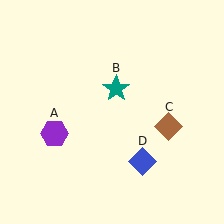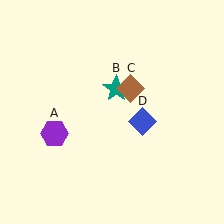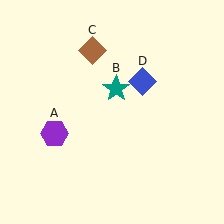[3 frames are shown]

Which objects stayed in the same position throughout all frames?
Purple hexagon (object A) and teal star (object B) remained stationary.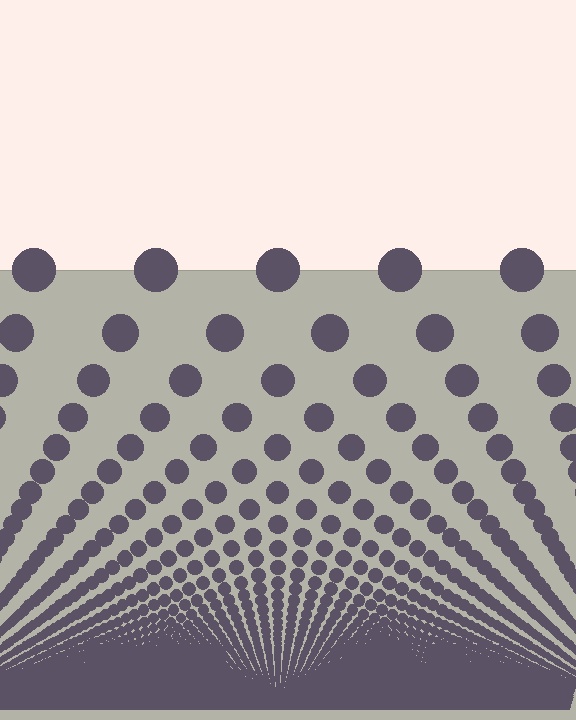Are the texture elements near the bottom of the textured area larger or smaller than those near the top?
Smaller. The gradient is inverted — elements near the bottom are smaller and denser.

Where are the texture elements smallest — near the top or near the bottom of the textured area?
Near the bottom.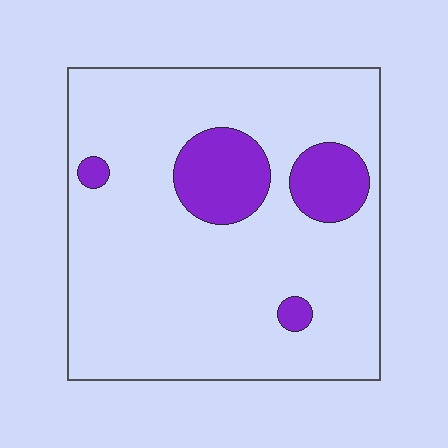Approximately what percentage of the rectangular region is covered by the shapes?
Approximately 15%.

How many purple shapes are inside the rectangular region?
4.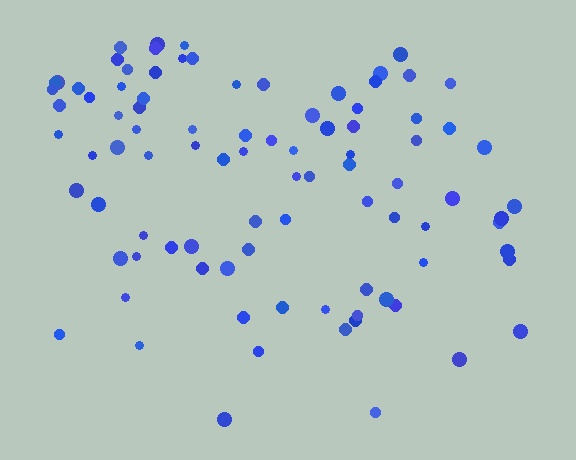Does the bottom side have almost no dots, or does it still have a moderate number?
Still a moderate number, just noticeably fewer than the top.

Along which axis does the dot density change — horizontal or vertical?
Vertical.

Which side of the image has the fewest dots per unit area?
The bottom.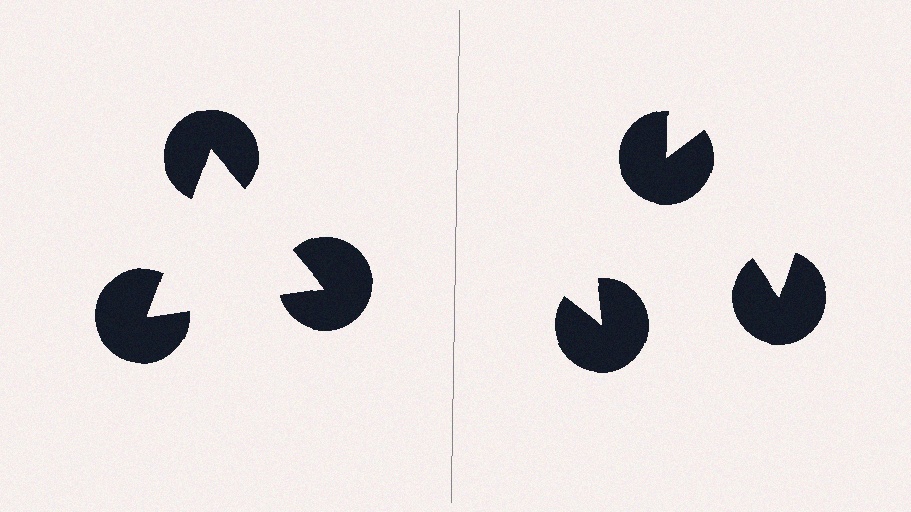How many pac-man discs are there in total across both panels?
6 — 3 on each side.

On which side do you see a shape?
An illusory triangle appears on the left side. On the right side the wedge cuts are rotated, so no coherent shape forms.